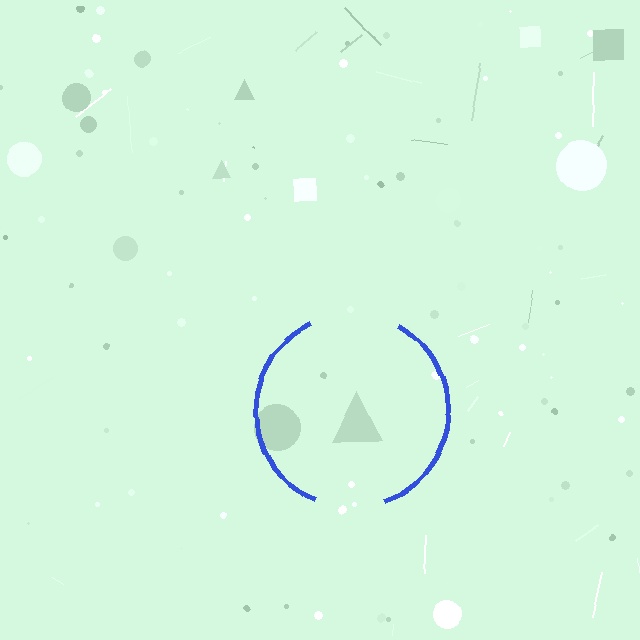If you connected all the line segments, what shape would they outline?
They would outline a circle.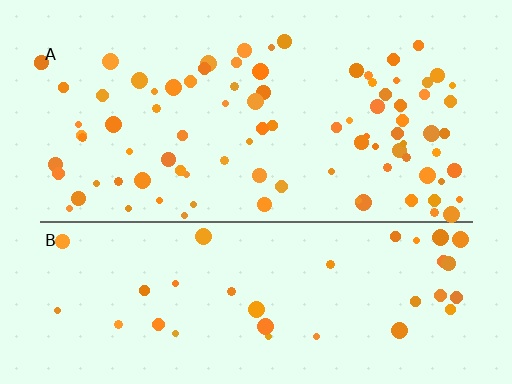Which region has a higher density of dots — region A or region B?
A (the top).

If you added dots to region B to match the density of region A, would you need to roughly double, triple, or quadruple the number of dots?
Approximately double.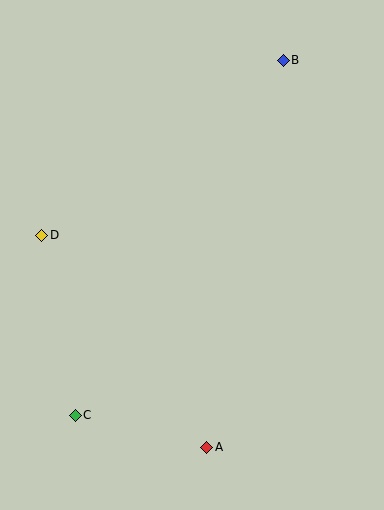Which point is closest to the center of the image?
Point D at (42, 235) is closest to the center.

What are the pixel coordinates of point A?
Point A is at (207, 447).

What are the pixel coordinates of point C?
Point C is at (75, 415).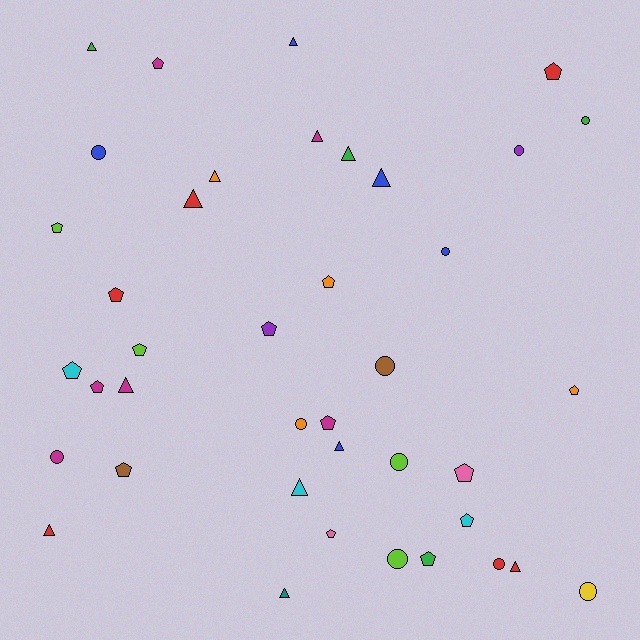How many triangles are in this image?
There are 13 triangles.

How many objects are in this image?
There are 40 objects.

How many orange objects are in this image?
There are 4 orange objects.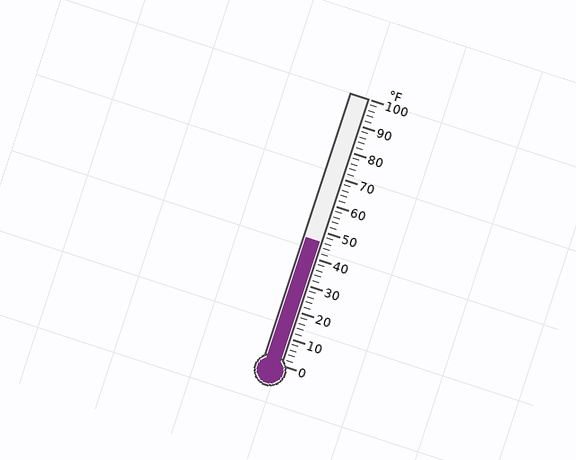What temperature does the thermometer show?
The thermometer shows approximately 46°F.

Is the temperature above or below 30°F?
The temperature is above 30°F.